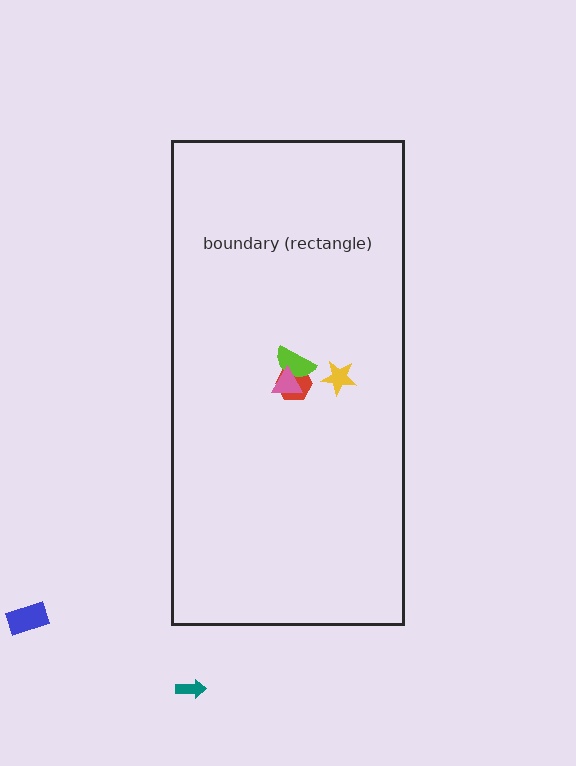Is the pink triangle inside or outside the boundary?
Inside.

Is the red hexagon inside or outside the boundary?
Inside.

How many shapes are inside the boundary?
4 inside, 2 outside.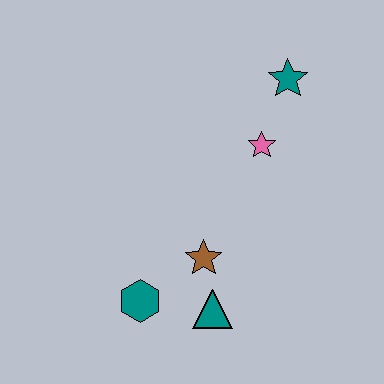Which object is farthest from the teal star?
The teal hexagon is farthest from the teal star.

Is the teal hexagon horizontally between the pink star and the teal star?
No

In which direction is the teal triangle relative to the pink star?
The teal triangle is below the pink star.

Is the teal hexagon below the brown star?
Yes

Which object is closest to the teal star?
The pink star is closest to the teal star.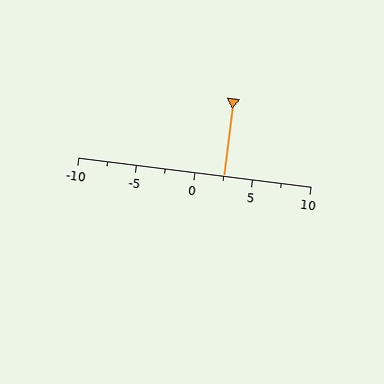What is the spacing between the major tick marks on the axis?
The major ticks are spaced 5 apart.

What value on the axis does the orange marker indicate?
The marker indicates approximately 2.5.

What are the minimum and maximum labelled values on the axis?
The axis runs from -10 to 10.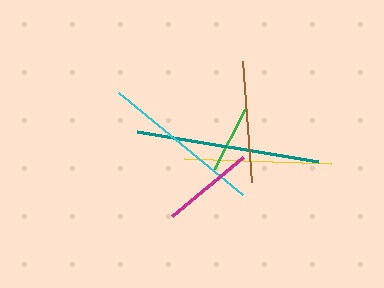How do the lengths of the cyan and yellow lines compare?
The cyan and yellow lines are approximately the same length.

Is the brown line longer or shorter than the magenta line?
The brown line is longer than the magenta line.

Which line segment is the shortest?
The green line is the shortest at approximately 68 pixels.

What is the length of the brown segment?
The brown segment is approximately 121 pixels long.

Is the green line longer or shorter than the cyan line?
The cyan line is longer than the green line.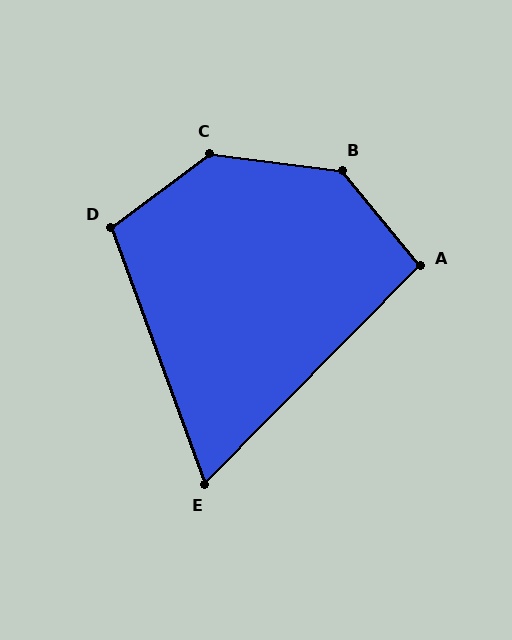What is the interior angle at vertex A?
Approximately 96 degrees (obtuse).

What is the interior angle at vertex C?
Approximately 136 degrees (obtuse).